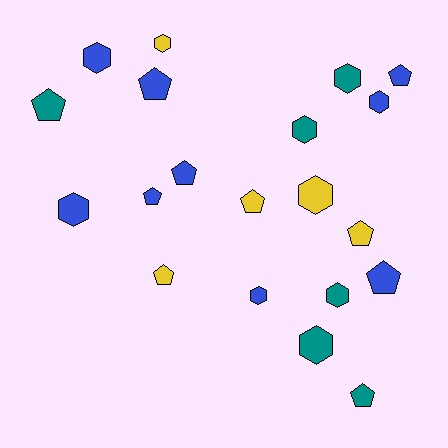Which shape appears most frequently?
Hexagon, with 10 objects.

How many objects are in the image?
There are 20 objects.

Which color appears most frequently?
Blue, with 9 objects.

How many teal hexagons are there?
There are 4 teal hexagons.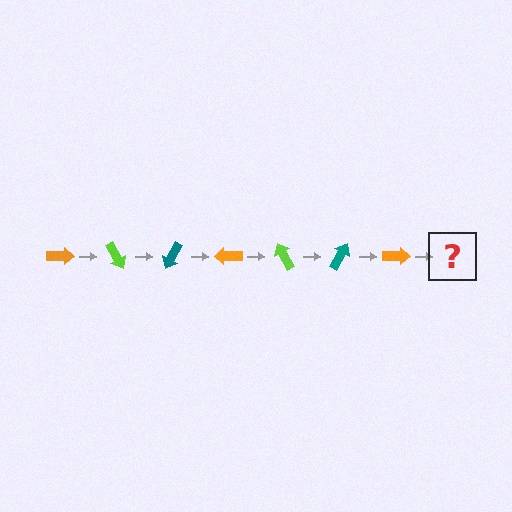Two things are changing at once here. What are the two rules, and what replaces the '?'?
The two rules are that it rotates 60 degrees each step and the color cycles through orange, lime, and teal. The '?' should be a lime arrow, rotated 420 degrees from the start.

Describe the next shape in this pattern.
It should be a lime arrow, rotated 420 degrees from the start.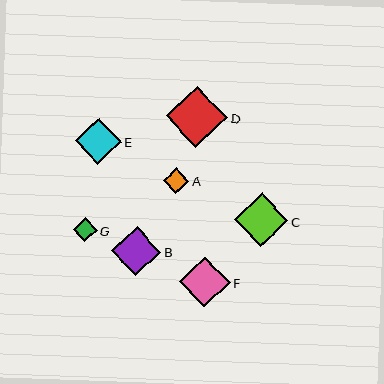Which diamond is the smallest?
Diamond G is the smallest with a size of approximately 24 pixels.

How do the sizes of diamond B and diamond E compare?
Diamond B and diamond E are approximately the same size.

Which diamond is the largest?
Diamond D is the largest with a size of approximately 61 pixels.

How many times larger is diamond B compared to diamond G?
Diamond B is approximately 2.1 times the size of diamond G.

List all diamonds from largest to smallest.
From largest to smallest: D, C, F, B, E, A, G.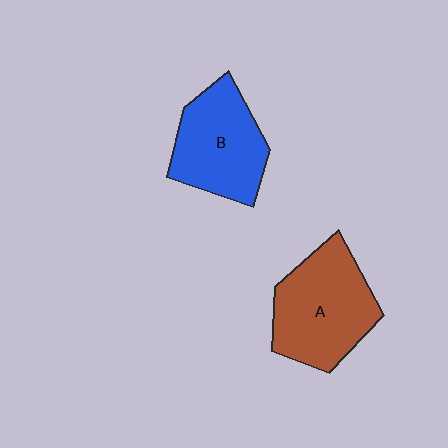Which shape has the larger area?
Shape A (brown).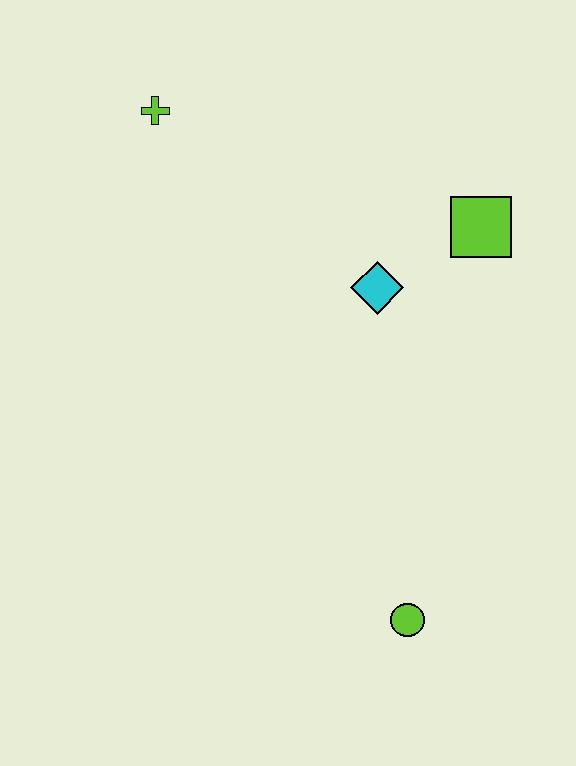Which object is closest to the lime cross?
The cyan diamond is closest to the lime cross.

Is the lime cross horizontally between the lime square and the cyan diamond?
No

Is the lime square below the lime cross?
Yes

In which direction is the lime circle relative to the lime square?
The lime circle is below the lime square.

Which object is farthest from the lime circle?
The lime cross is farthest from the lime circle.